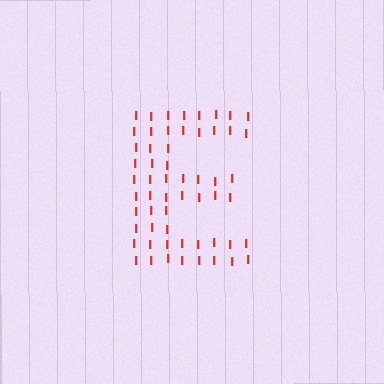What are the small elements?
The small elements are letter I's.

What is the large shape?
The large shape is the letter E.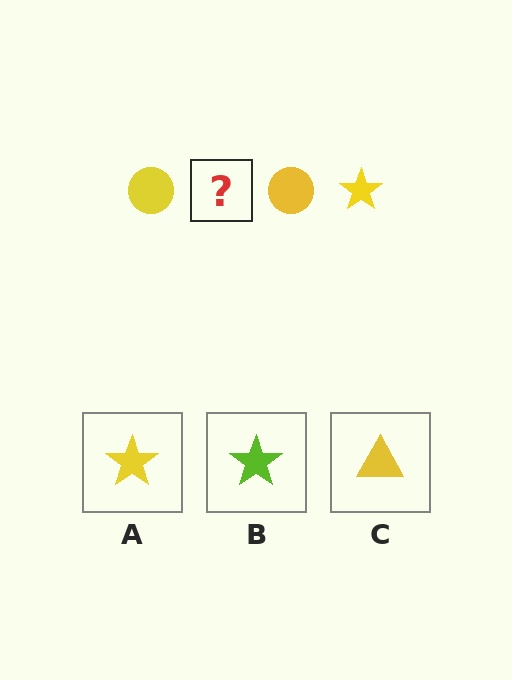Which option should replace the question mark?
Option A.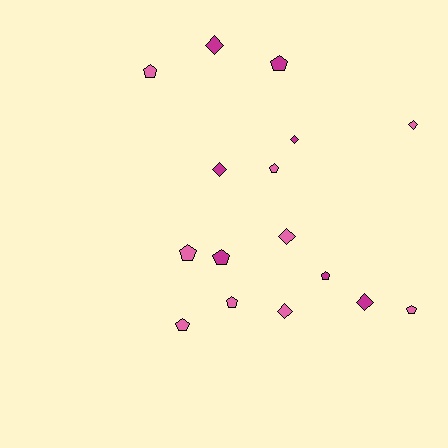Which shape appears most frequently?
Pentagon, with 9 objects.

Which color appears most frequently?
Pink, with 9 objects.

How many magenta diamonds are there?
There are 4 magenta diamonds.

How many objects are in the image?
There are 16 objects.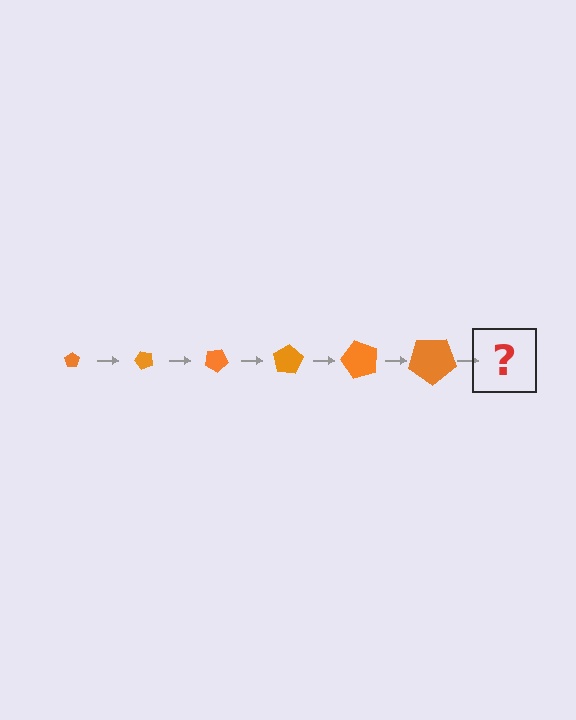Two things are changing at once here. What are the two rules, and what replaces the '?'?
The two rules are that the pentagon grows larger each step and it rotates 50 degrees each step. The '?' should be a pentagon, larger than the previous one and rotated 300 degrees from the start.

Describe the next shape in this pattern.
It should be a pentagon, larger than the previous one and rotated 300 degrees from the start.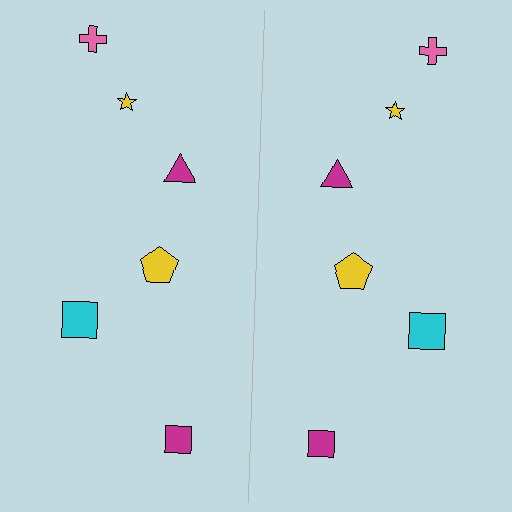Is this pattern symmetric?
Yes, this pattern has bilateral (reflection) symmetry.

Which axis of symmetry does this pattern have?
The pattern has a vertical axis of symmetry running through the center of the image.